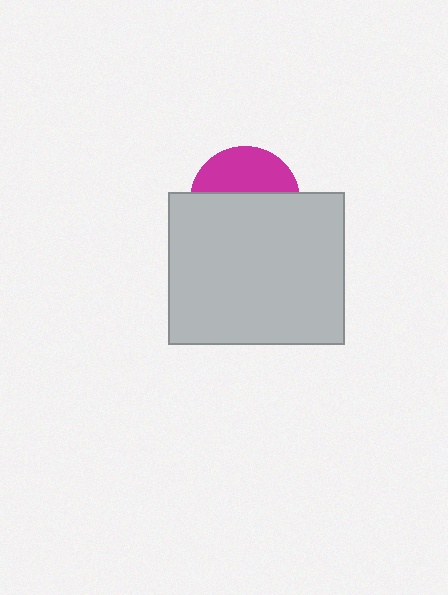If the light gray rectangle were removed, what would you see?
You would see the complete magenta circle.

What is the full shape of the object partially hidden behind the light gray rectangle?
The partially hidden object is a magenta circle.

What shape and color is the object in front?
The object in front is a light gray rectangle.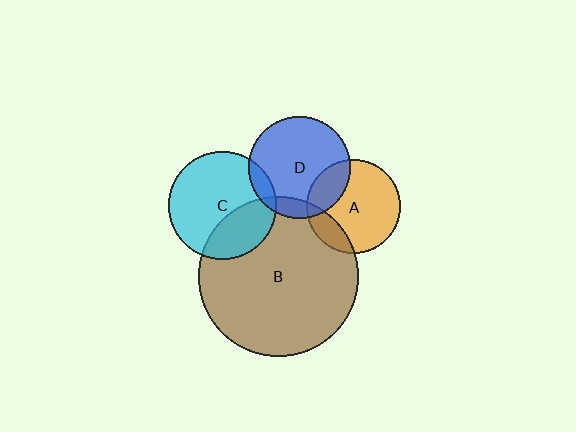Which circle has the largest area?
Circle B (brown).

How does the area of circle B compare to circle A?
Approximately 2.9 times.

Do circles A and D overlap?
Yes.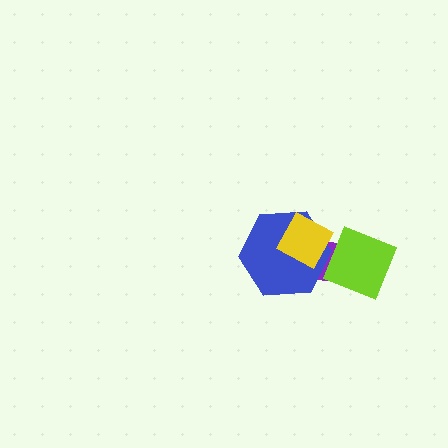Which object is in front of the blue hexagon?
The yellow diamond is in front of the blue hexagon.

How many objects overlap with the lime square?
1 object overlaps with the lime square.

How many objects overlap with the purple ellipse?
3 objects overlap with the purple ellipse.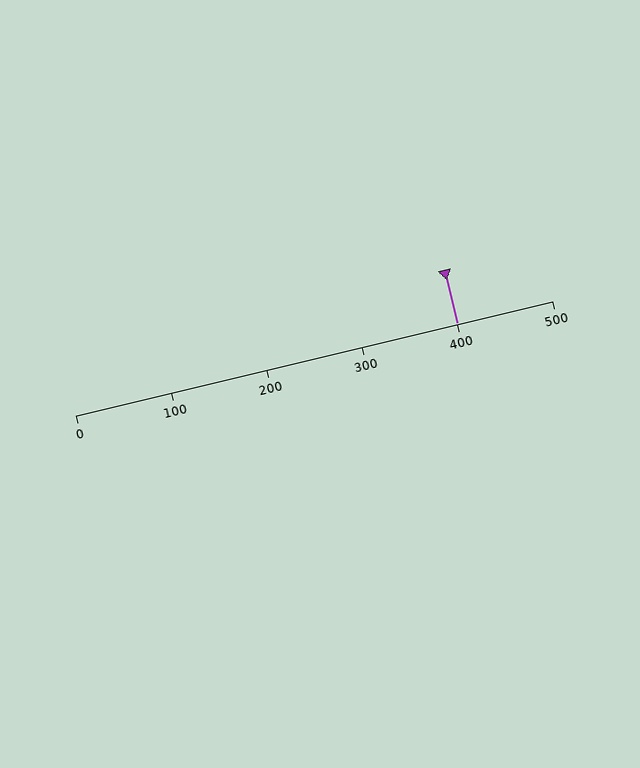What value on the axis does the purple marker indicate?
The marker indicates approximately 400.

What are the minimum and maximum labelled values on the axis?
The axis runs from 0 to 500.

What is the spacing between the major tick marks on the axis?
The major ticks are spaced 100 apart.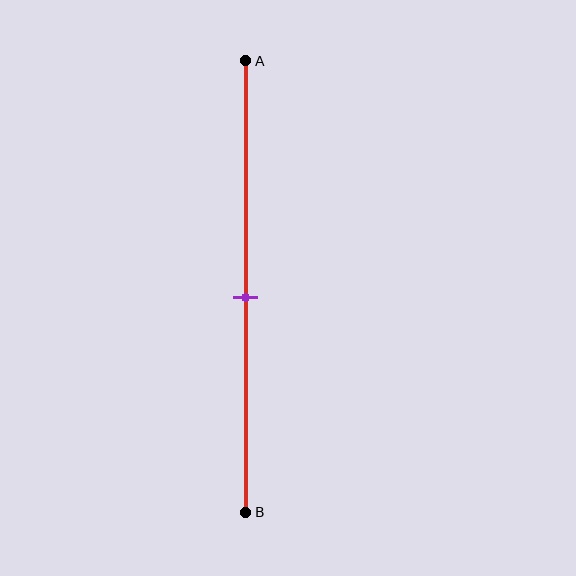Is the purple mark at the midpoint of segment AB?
Yes, the mark is approximately at the midpoint.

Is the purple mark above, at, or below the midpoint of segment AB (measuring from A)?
The purple mark is approximately at the midpoint of segment AB.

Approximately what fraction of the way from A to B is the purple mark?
The purple mark is approximately 50% of the way from A to B.